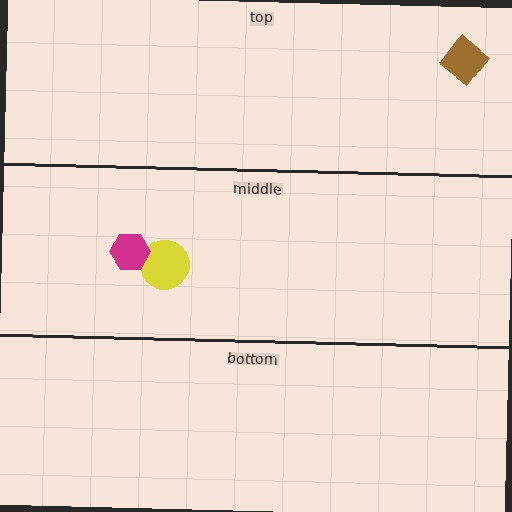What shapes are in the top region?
The brown diamond.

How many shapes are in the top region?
1.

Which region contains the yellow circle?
The middle region.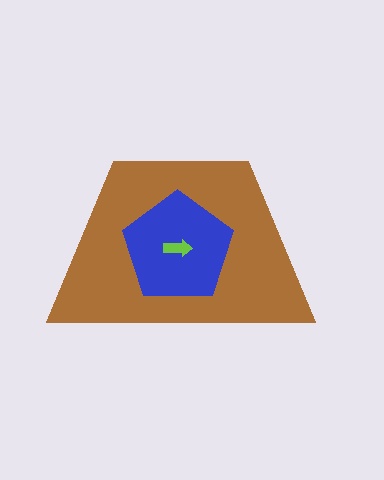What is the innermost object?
The lime arrow.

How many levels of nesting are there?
3.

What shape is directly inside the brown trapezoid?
The blue pentagon.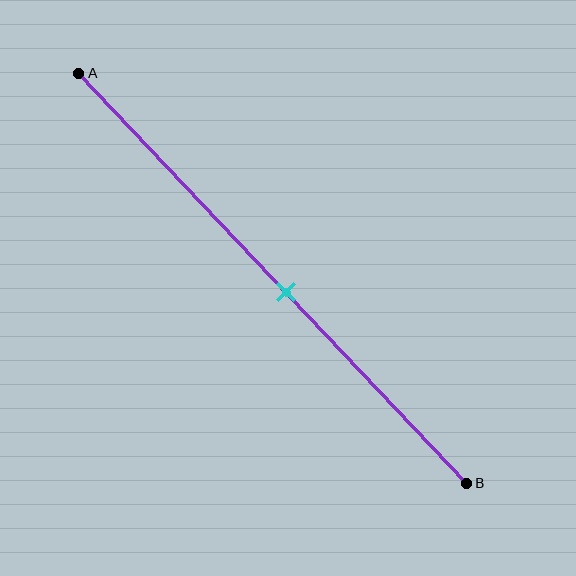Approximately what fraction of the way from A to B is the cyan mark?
The cyan mark is approximately 55% of the way from A to B.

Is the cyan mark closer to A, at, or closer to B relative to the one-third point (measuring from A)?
The cyan mark is closer to point B than the one-third point of segment AB.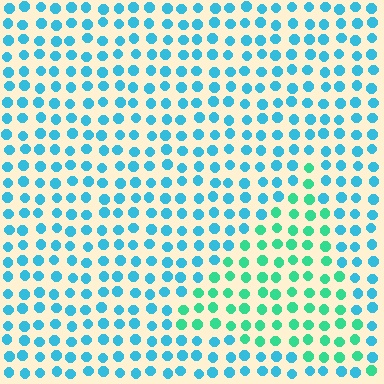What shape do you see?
I see a triangle.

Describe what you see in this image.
The image is filled with small cyan elements in a uniform arrangement. A triangle-shaped region is visible where the elements are tinted to a slightly different hue, forming a subtle color boundary.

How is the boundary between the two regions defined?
The boundary is defined purely by a slight shift in hue (about 38 degrees). Spacing, size, and orientation are identical on both sides.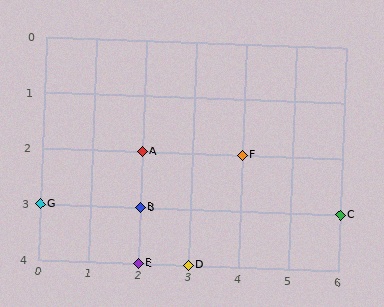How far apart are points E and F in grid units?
Points E and F are 2 columns and 2 rows apart (about 2.8 grid units diagonally).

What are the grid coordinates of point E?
Point E is at grid coordinates (2, 4).